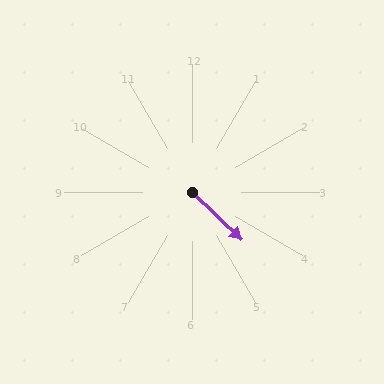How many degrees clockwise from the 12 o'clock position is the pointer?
Approximately 134 degrees.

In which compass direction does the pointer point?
Southeast.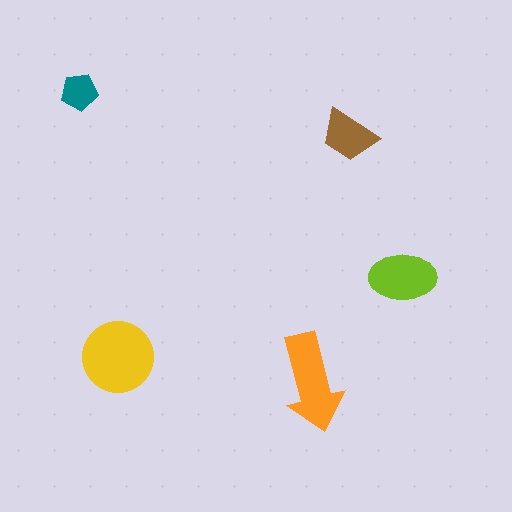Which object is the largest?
The yellow circle.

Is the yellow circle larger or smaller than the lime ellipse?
Larger.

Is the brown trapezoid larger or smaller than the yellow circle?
Smaller.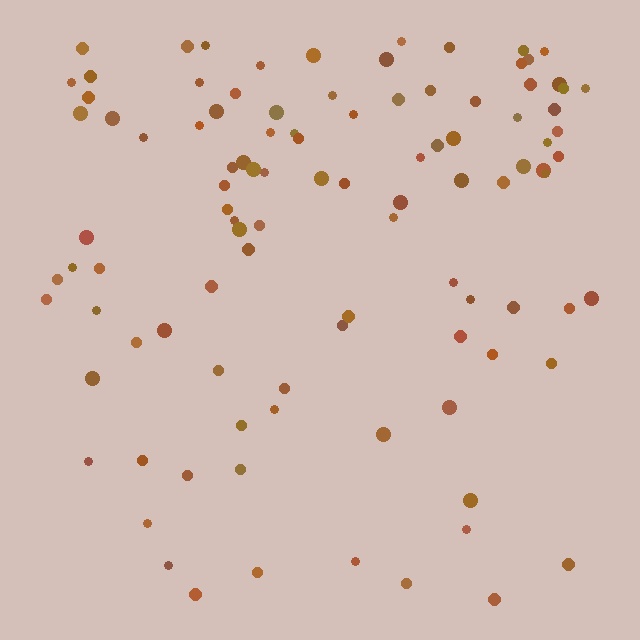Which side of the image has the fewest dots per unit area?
The bottom.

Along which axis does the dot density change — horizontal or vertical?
Vertical.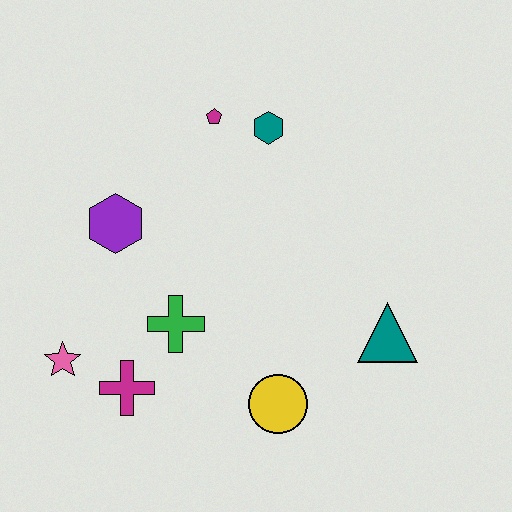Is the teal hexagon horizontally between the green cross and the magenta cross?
No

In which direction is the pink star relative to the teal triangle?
The pink star is to the left of the teal triangle.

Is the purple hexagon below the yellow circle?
No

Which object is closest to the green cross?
The magenta cross is closest to the green cross.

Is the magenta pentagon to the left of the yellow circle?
Yes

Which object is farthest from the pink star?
The teal triangle is farthest from the pink star.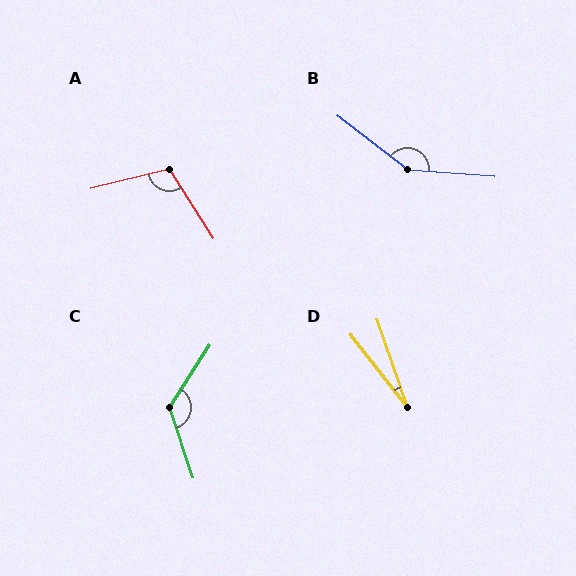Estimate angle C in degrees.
Approximately 129 degrees.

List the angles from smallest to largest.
D (19°), A (108°), C (129°), B (147°).